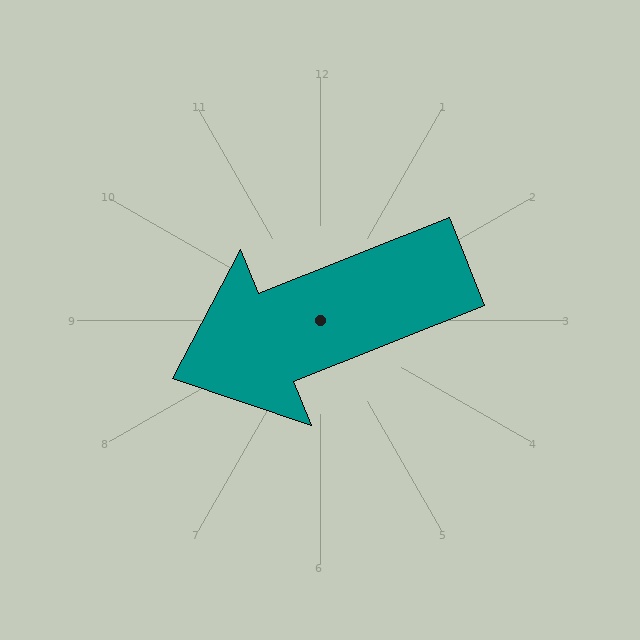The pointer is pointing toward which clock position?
Roughly 8 o'clock.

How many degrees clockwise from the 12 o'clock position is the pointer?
Approximately 248 degrees.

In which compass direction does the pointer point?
West.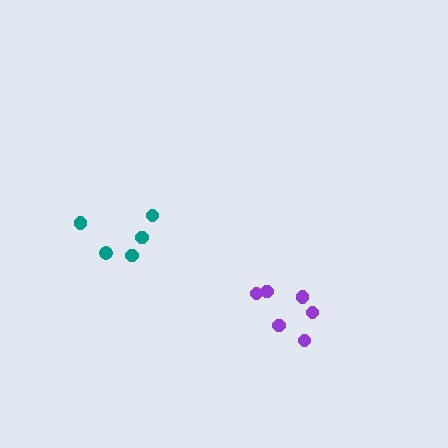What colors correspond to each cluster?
The clusters are colored: teal, purple.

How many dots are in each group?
Group 1: 5 dots, Group 2: 6 dots (11 total).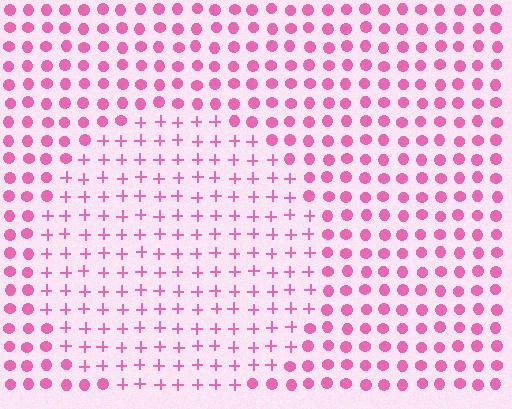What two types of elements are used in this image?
The image uses plus signs inside the circle region and circles outside it.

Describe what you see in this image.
The image is filled with small pink elements arranged in a uniform grid. A circle-shaped region contains plus signs, while the surrounding area contains circles. The boundary is defined purely by the change in element shape.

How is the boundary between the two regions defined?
The boundary is defined by a change in element shape: plus signs inside vs. circles outside. All elements share the same color and spacing.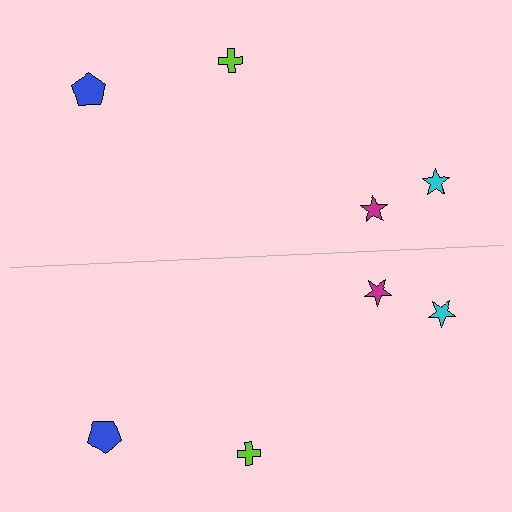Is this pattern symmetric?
Yes, this pattern has bilateral (reflection) symmetry.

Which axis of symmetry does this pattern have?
The pattern has a horizontal axis of symmetry running through the center of the image.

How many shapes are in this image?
There are 8 shapes in this image.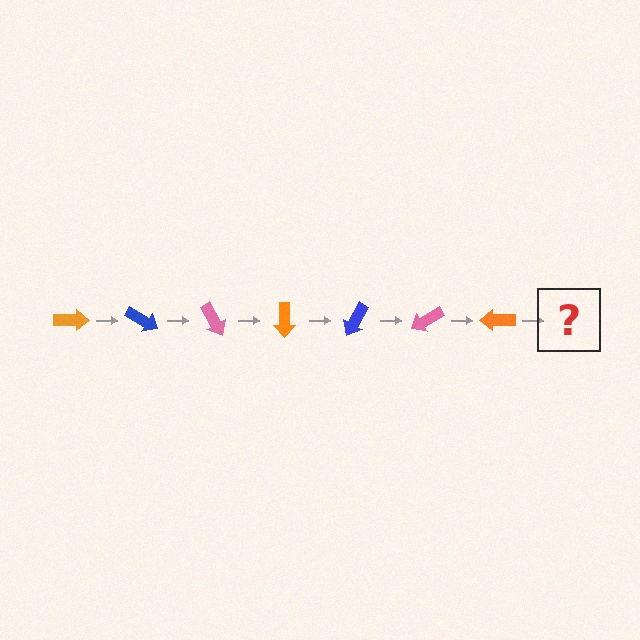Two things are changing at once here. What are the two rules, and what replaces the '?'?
The two rules are that it rotates 30 degrees each step and the color cycles through orange, blue, and pink. The '?' should be a blue arrow, rotated 210 degrees from the start.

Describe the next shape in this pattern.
It should be a blue arrow, rotated 210 degrees from the start.